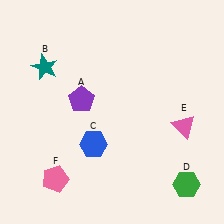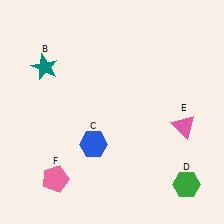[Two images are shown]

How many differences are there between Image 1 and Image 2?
There is 1 difference between the two images.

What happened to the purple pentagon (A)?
The purple pentagon (A) was removed in Image 2. It was in the top-left area of Image 1.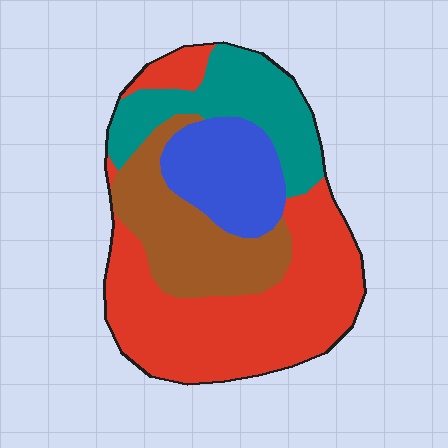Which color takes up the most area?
Red, at roughly 45%.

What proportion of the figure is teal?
Teal takes up about one fifth (1/5) of the figure.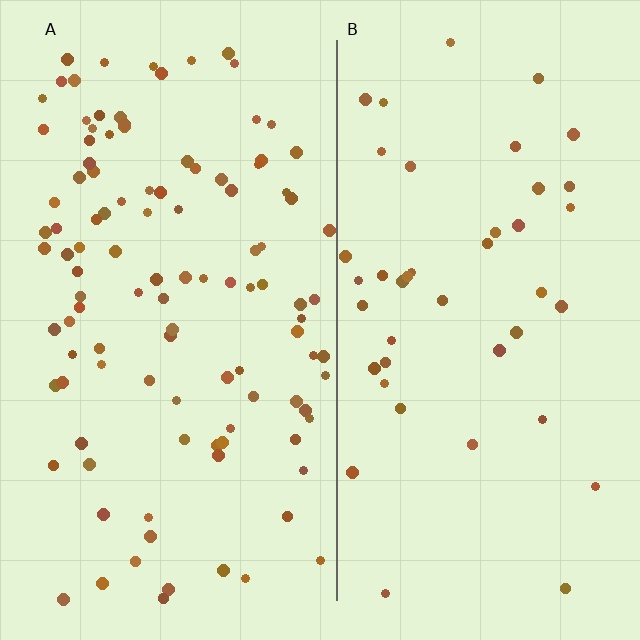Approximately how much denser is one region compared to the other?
Approximately 2.6× — region A over region B.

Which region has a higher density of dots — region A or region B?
A (the left).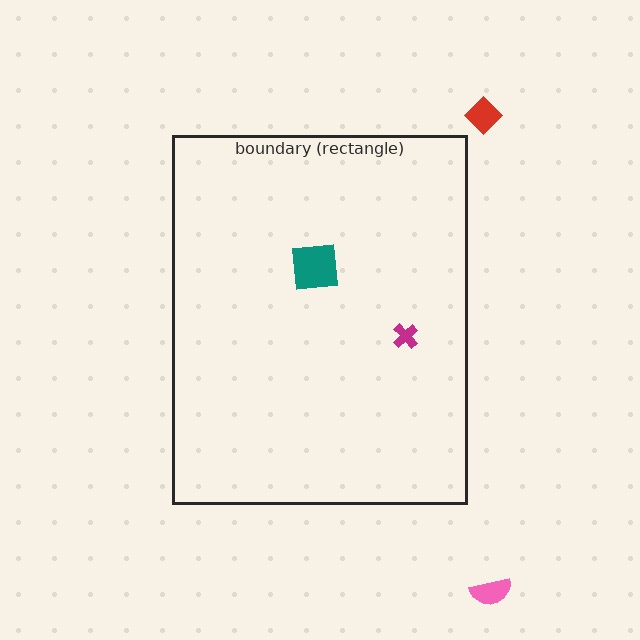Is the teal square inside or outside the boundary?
Inside.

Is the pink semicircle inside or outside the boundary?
Outside.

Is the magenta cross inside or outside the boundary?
Inside.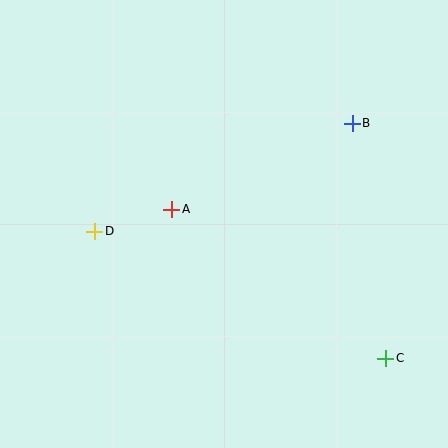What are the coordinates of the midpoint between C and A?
The midpoint between C and A is at (279, 284).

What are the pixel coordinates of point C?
Point C is at (386, 358).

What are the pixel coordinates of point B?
Point B is at (352, 123).